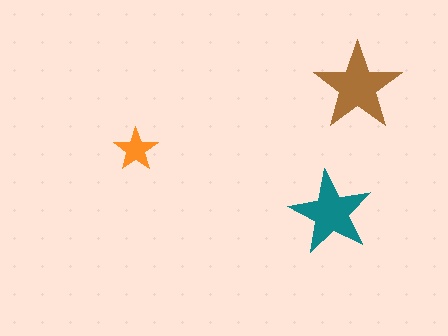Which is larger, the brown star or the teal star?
The brown one.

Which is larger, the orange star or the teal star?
The teal one.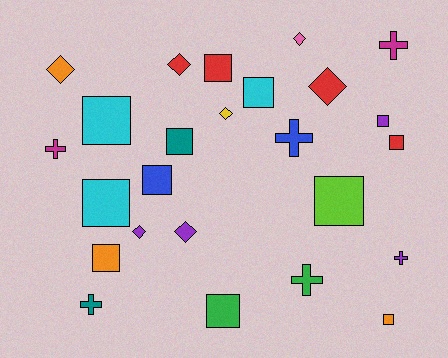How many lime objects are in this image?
There is 1 lime object.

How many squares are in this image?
There are 12 squares.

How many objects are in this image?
There are 25 objects.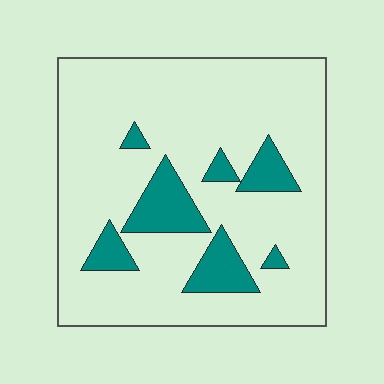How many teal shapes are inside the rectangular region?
7.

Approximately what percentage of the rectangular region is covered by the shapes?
Approximately 15%.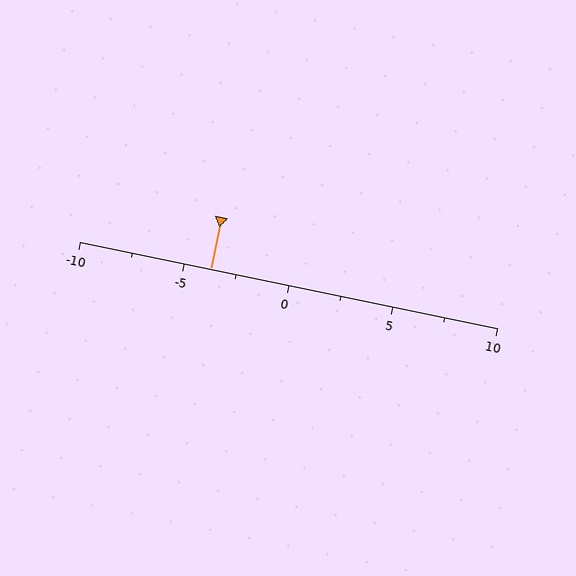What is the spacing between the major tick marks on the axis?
The major ticks are spaced 5 apart.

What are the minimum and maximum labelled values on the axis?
The axis runs from -10 to 10.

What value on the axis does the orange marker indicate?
The marker indicates approximately -3.8.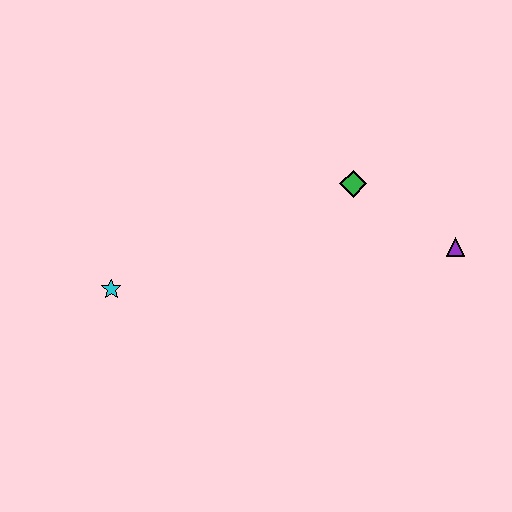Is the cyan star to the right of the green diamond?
No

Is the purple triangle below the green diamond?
Yes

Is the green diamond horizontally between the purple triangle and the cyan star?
Yes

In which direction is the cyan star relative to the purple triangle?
The cyan star is to the left of the purple triangle.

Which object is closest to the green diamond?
The purple triangle is closest to the green diamond.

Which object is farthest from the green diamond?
The cyan star is farthest from the green diamond.